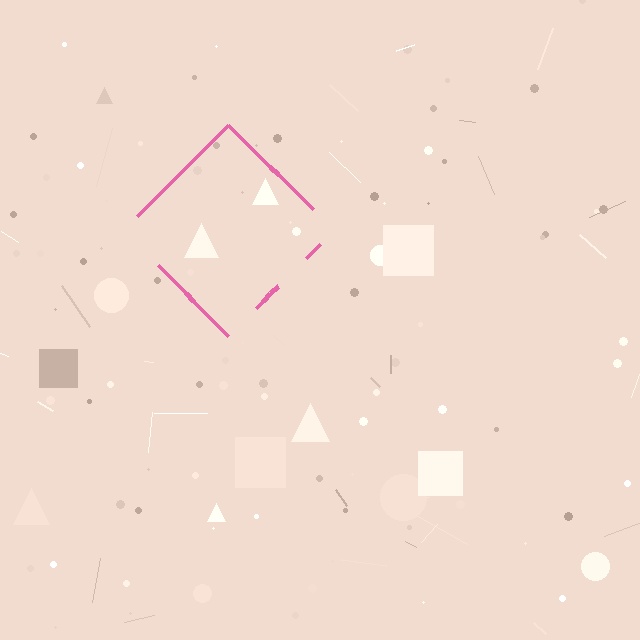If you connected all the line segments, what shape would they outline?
They would outline a diamond.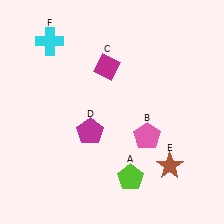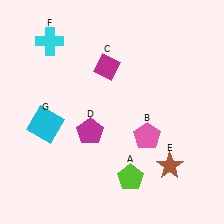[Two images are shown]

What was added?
A cyan square (G) was added in Image 2.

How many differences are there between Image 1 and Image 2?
There is 1 difference between the two images.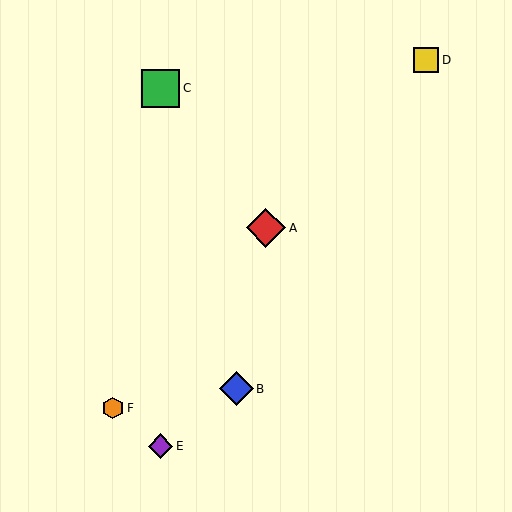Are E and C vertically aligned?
Yes, both are at x≈160.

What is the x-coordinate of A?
Object A is at x≈266.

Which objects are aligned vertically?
Objects C, E are aligned vertically.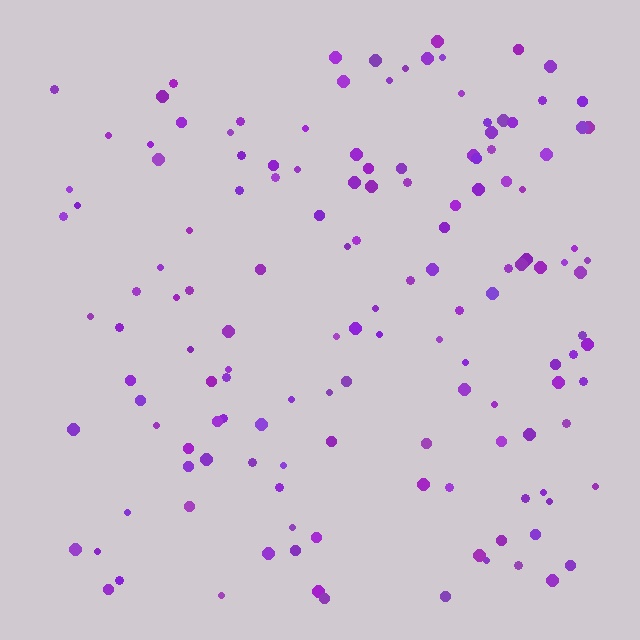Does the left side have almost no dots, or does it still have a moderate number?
Still a moderate number, just noticeably fewer than the right.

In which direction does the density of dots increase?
From left to right, with the right side densest.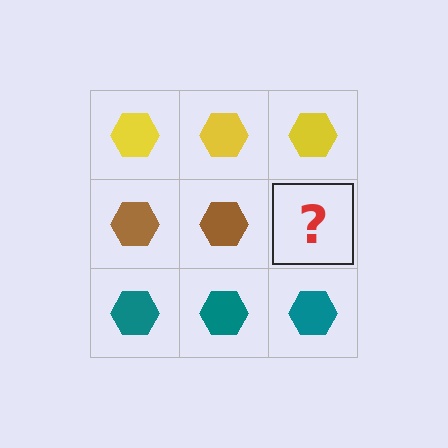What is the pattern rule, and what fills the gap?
The rule is that each row has a consistent color. The gap should be filled with a brown hexagon.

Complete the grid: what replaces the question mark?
The question mark should be replaced with a brown hexagon.